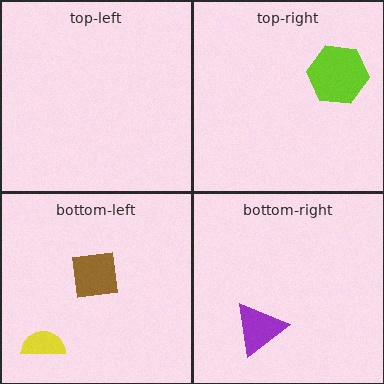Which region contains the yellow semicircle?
The bottom-left region.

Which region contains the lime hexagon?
The top-right region.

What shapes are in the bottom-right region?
The purple triangle.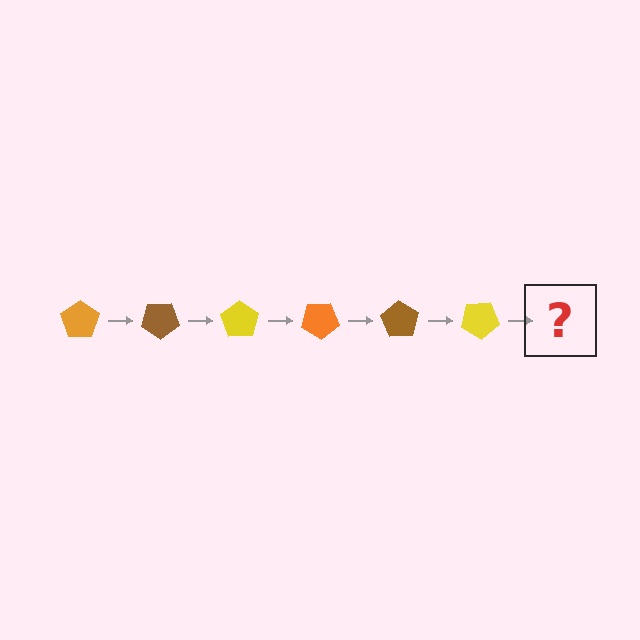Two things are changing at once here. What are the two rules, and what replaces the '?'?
The two rules are that it rotates 35 degrees each step and the color cycles through orange, brown, and yellow. The '?' should be an orange pentagon, rotated 210 degrees from the start.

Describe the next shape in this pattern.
It should be an orange pentagon, rotated 210 degrees from the start.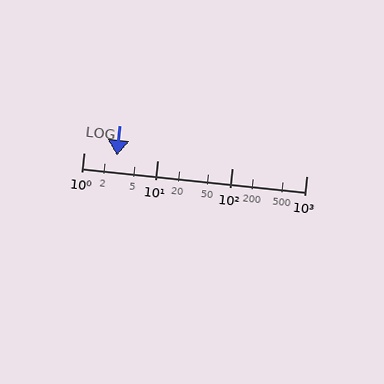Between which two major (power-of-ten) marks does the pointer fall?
The pointer is between 1 and 10.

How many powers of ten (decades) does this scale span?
The scale spans 3 decades, from 1 to 1000.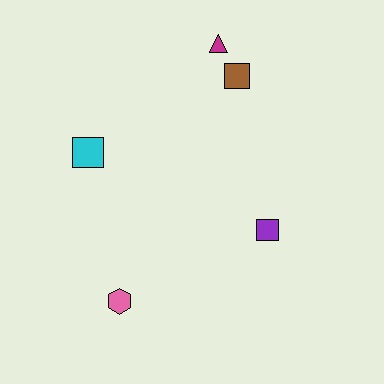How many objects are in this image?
There are 5 objects.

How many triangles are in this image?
There is 1 triangle.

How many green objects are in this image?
There are no green objects.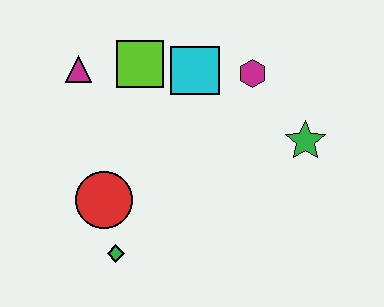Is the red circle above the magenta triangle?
No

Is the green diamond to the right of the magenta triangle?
Yes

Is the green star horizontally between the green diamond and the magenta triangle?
No